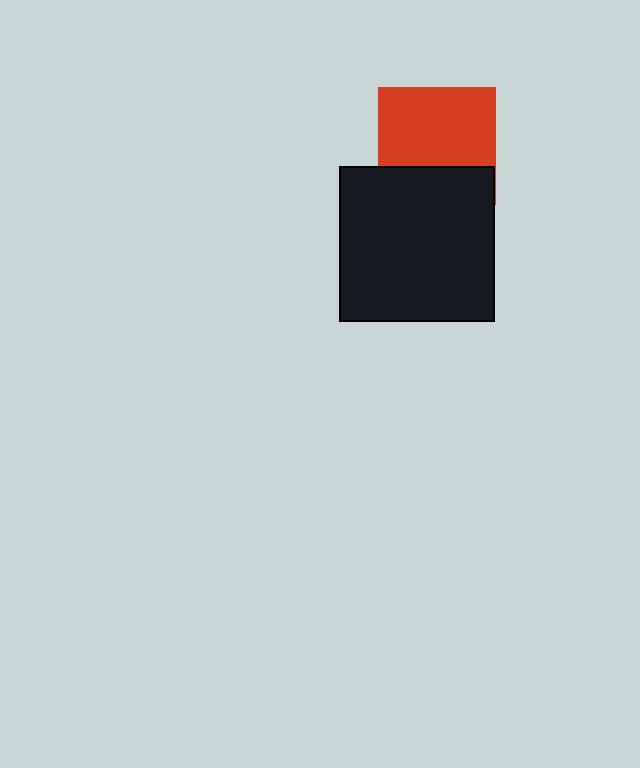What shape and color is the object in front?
The object in front is a black square.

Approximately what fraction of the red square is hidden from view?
Roughly 34% of the red square is hidden behind the black square.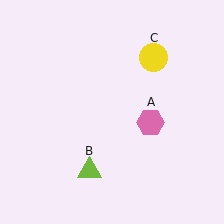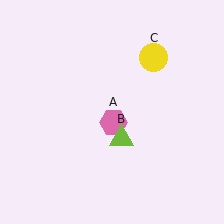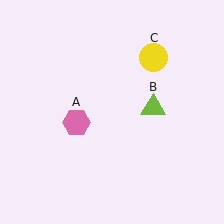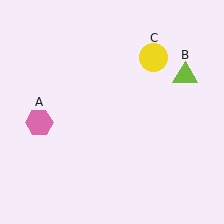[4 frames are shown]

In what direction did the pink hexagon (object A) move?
The pink hexagon (object A) moved left.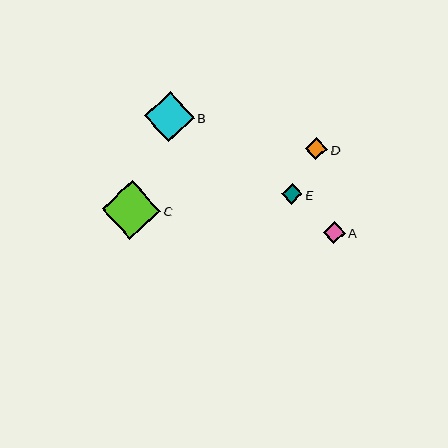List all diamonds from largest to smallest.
From largest to smallest: C, B, A, D, E.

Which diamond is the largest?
Diamond C is the largest with a size of approximately 59 pixels.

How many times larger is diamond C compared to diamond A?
Diamond C is approximately 2.6 times the size of diamond A.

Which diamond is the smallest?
Diamond E is the smallest with a size of approximately 21 pixels.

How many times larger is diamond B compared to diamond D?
Diamond B is approximately 2.3 times the size of diamond D.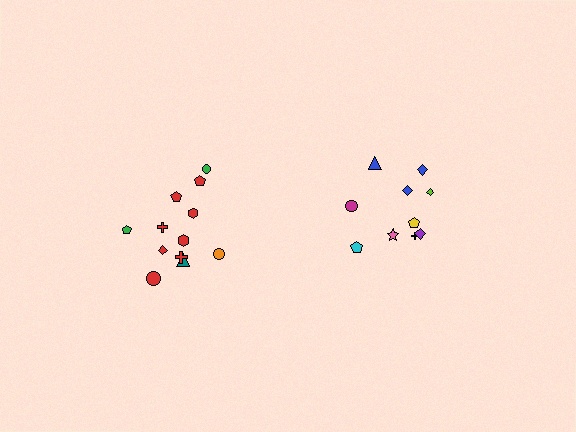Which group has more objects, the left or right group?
The left group.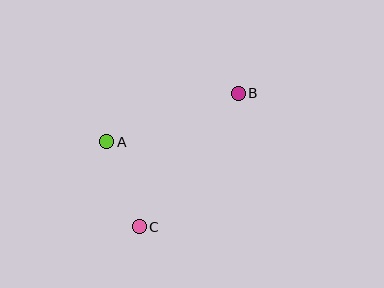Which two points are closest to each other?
Points A and C are closest to each other.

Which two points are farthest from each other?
Points B and C are farthest from each other.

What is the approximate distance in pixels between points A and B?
The distance between A and B is approximately 140 pixels.